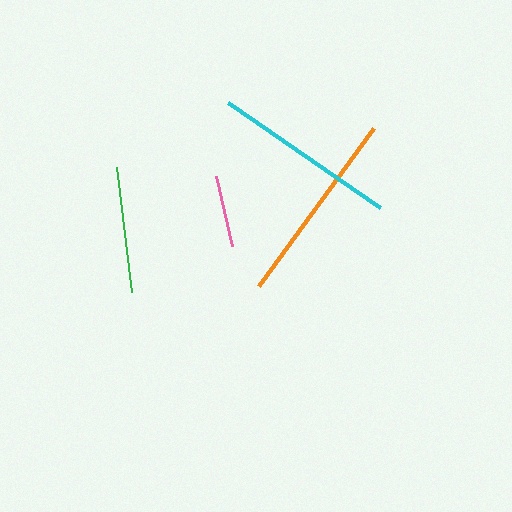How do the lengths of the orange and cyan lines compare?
The orange and cyan lines are approximately the same length.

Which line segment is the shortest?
The pink line is the shortest at approximately 72 pixels.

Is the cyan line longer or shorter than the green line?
The cyan line is longer than the green line.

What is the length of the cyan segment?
The cyan segment is approximately 185 pixels long.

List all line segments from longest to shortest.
From longest to shortest: orange, cyan, green, pink.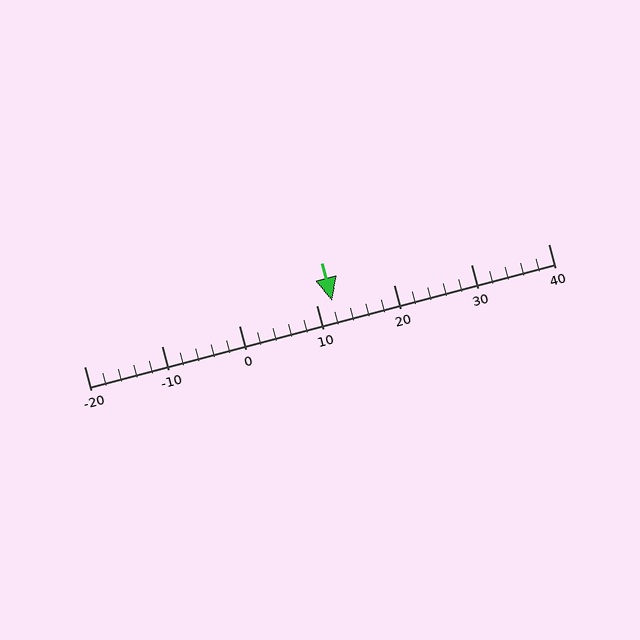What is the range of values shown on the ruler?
The ruler shows values from -20 to 40.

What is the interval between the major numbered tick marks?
The major tick marks are spaced 10 units apart.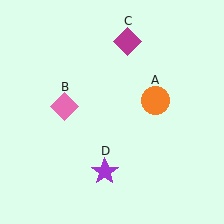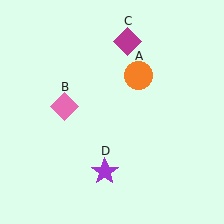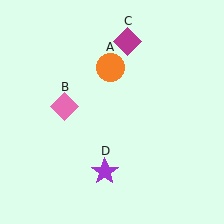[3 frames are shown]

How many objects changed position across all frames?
1 object changed position: orange circle (object A).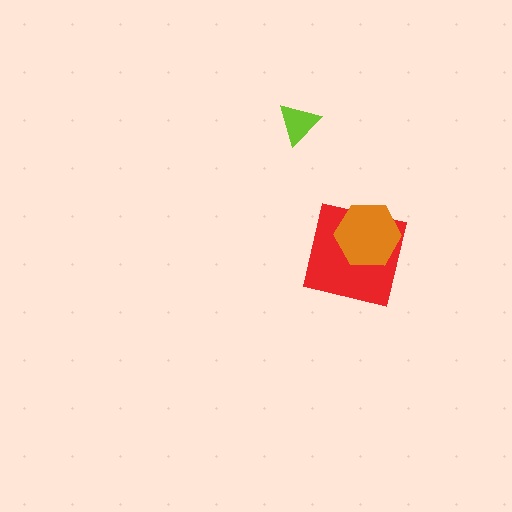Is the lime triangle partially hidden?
No, no other shape covers it.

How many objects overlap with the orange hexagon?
1 object overlaps with the orange hexagon.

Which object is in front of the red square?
The orange hexagon is in front of the red square.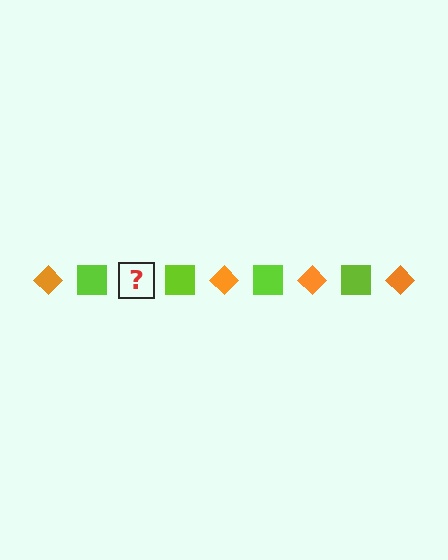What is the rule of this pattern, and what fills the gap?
The rule is that the pattern alternates between orange diamond and lime square. The gap should be filled with an orange diamond.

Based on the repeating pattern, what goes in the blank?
The blank should be an orange diamond.